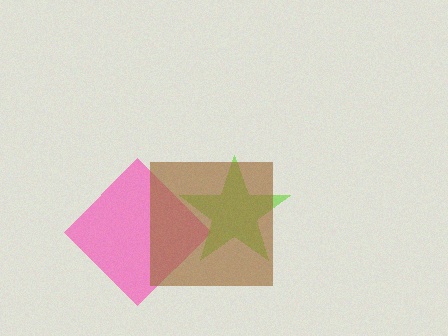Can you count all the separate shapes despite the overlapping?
Yes, there are 3 separate shapes.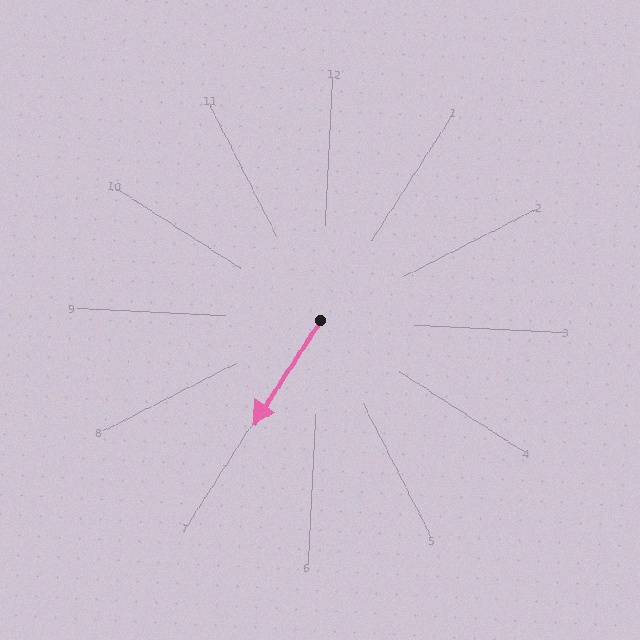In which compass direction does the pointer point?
Southwest.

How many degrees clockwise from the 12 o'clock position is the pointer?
Approximately 210 degrees.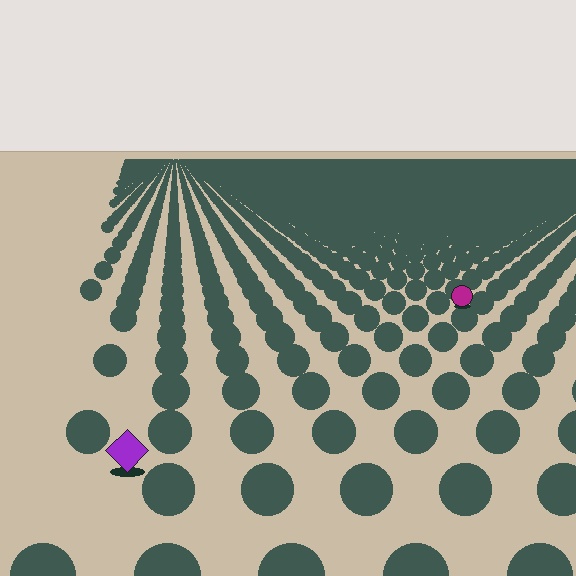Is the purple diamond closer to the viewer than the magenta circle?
Yes. The purple diamond is closer — you can tell from the texture gradient: the ground texture is coarser near it.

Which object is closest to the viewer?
The purple diamond is closest. The texture marks near it are larger and more spread out.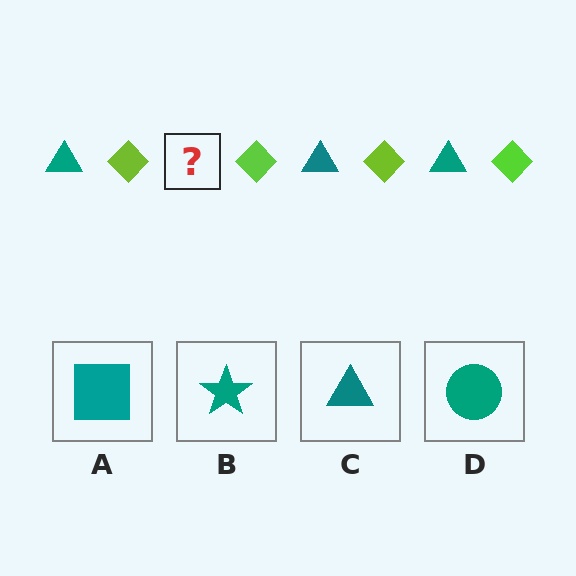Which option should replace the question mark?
Option C.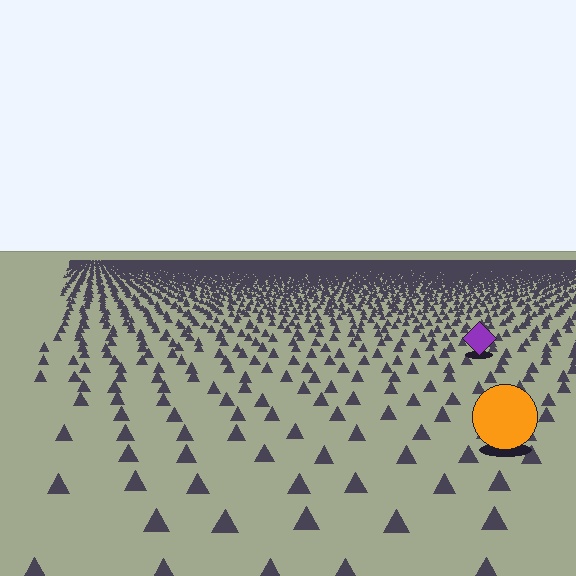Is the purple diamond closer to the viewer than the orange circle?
No. The orange circle is closer — you can tell from the texture gradient: the ground texture is coarser near it.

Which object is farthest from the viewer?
The purple diamond is farthest from the viewer. It appears smaller and the ground texture around it is denser.